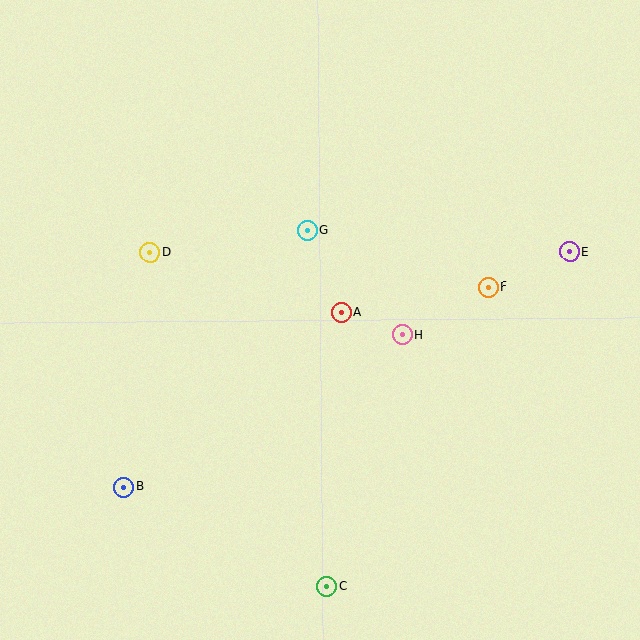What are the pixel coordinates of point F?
Point F is at (488, 287).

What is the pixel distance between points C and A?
The distance between C and A is 274 pixels.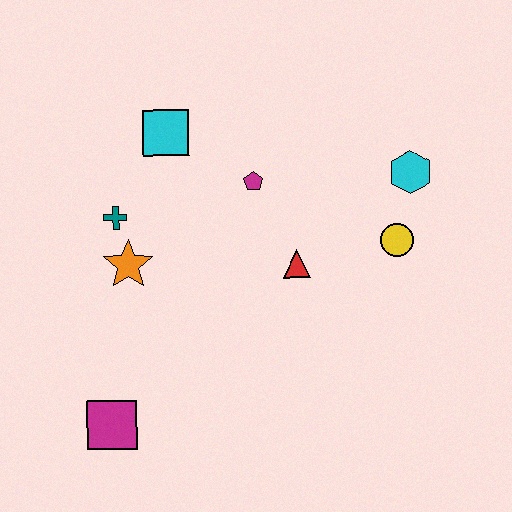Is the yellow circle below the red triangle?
No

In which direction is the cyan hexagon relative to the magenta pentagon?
The cyan hexagon is to the right of the magenta pentagon.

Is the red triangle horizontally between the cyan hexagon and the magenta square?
Yes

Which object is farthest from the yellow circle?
The magenta square is farthest from the yellow circle.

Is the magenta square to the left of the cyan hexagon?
Yes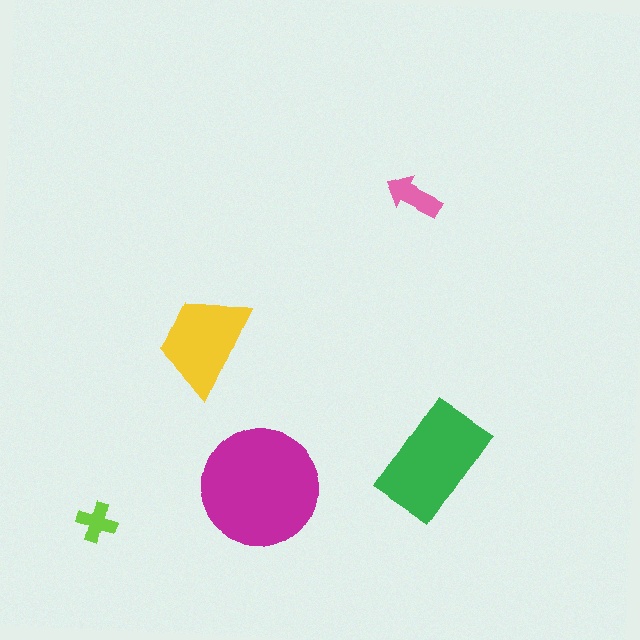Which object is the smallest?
The lime cross.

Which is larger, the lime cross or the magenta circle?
The magenta circle.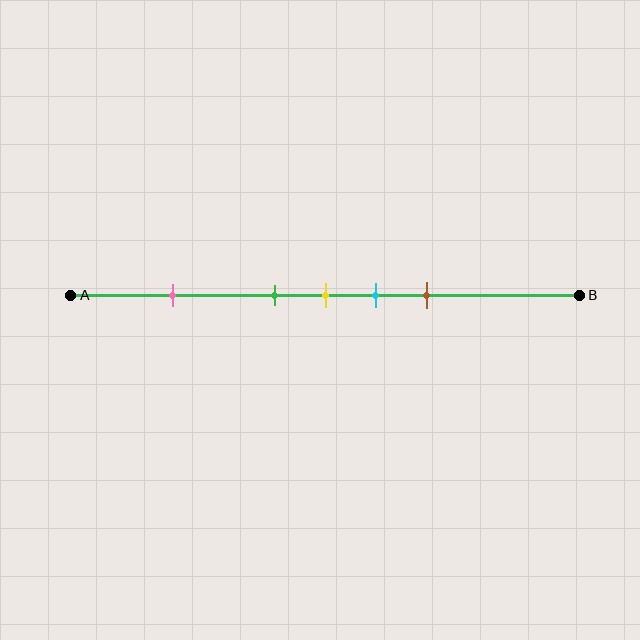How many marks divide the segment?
There are 5 marks dividing the segment.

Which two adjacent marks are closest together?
The green and yellow marks are the closest adjacent pair.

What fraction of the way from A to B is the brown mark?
The brown mark is approximately 70% (0.7) of the way from A to B.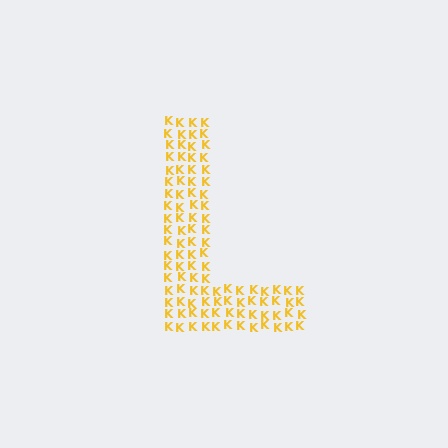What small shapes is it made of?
It is made of small letter K's.